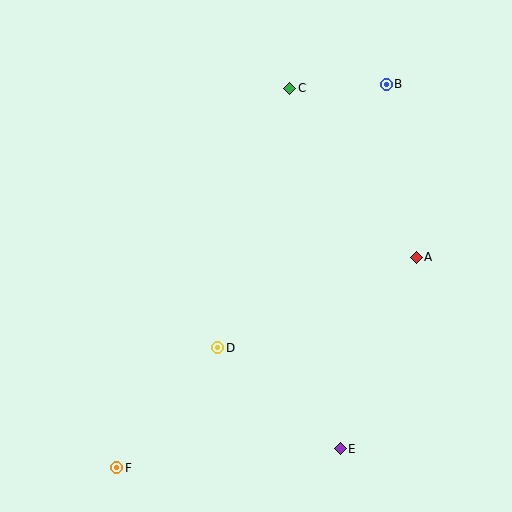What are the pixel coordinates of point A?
Point A is at (416, 257).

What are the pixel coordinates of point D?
Point D is at (218, 348).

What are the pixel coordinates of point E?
Point E is at (340, 449).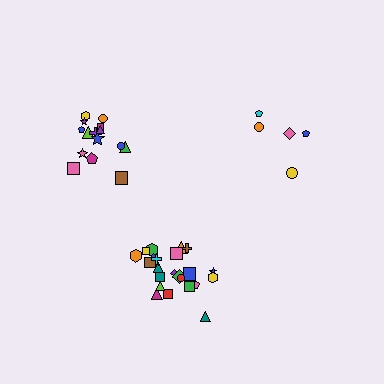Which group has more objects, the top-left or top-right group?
The top-left group.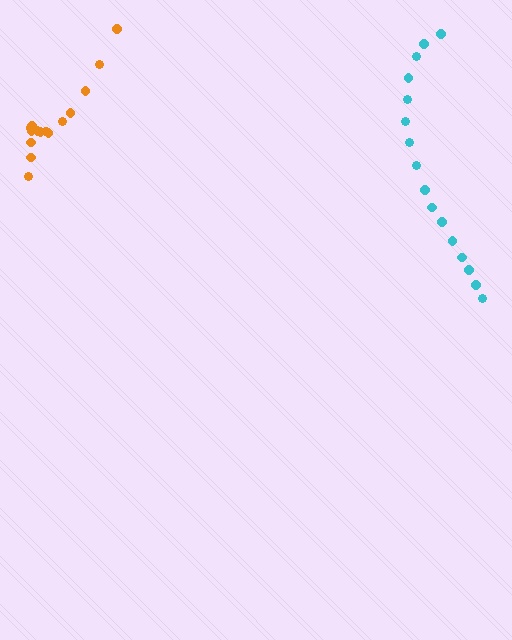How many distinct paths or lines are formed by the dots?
There are 2 distinct paths.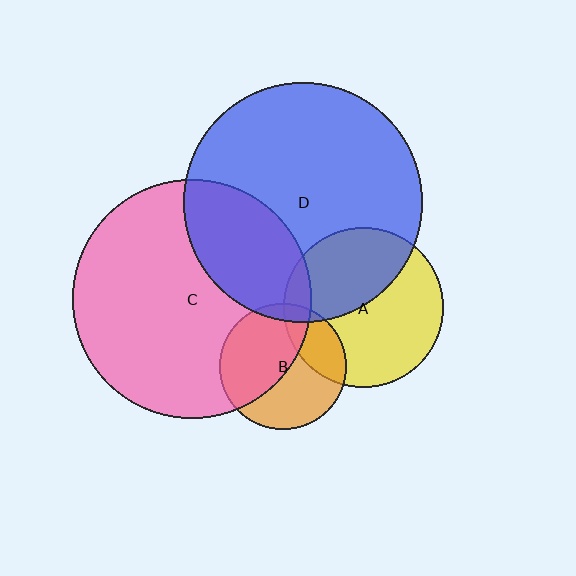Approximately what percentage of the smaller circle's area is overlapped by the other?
Approximately 10%.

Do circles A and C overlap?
Yes.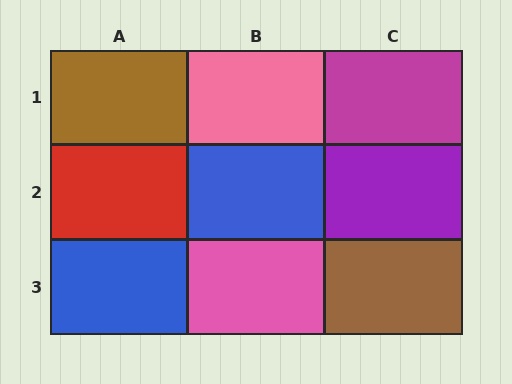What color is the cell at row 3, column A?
Blue.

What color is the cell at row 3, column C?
Brown.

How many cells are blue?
2 cells are blue.